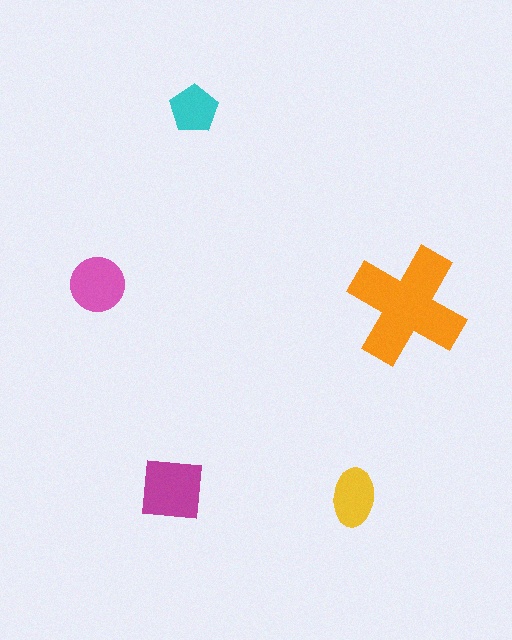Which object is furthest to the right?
The orange cross is rightmost.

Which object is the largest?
The orange cross.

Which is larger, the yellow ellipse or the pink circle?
The pink circle.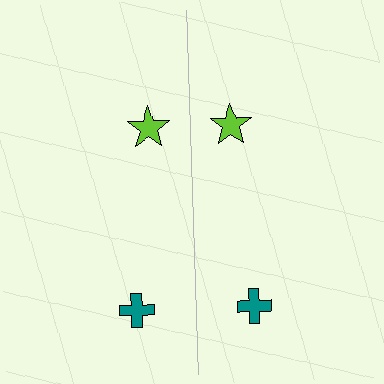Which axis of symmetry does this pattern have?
The pattern has a vertical axis of symmetry running through the center of the image.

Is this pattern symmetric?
Yes, this pattern has bilateral (reflection) symmetry.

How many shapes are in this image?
There are 4 shapes in this image.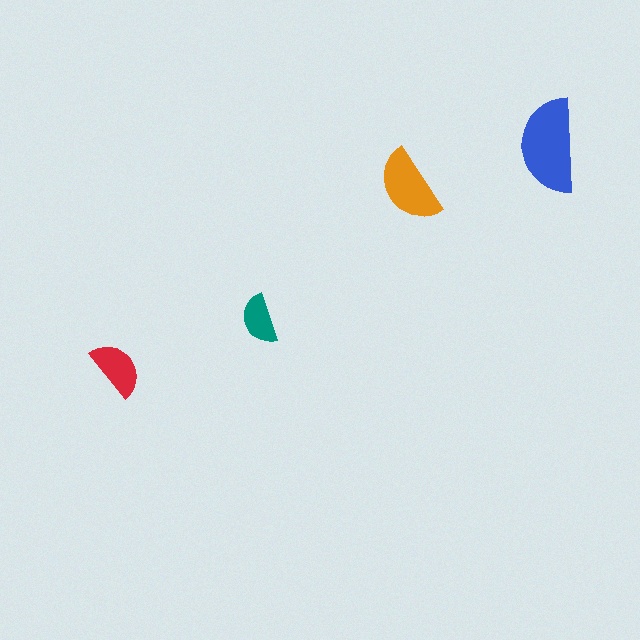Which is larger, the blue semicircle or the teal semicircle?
The blue one.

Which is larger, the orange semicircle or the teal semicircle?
The orange one.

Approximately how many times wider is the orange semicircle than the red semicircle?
About 1.5 times wider.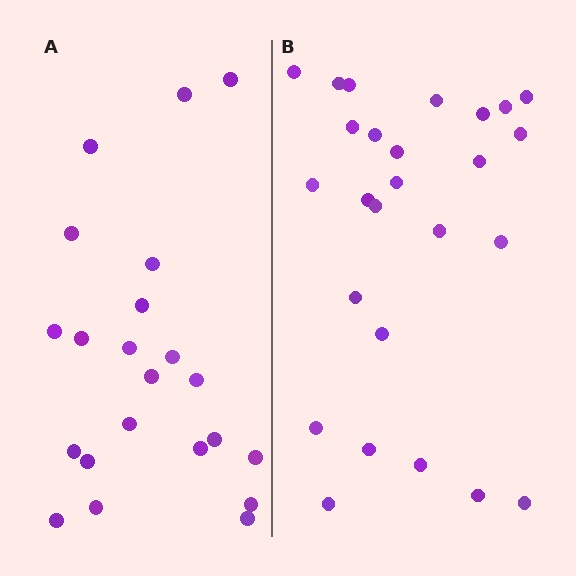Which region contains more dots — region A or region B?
Region B (the right region) has more dots.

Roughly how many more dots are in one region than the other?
Region B has about 4 more dots than region A.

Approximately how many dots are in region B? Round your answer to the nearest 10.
About 30 dots. (The exact count is 26, which rounds to 30.)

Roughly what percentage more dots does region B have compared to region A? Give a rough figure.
About 20% more.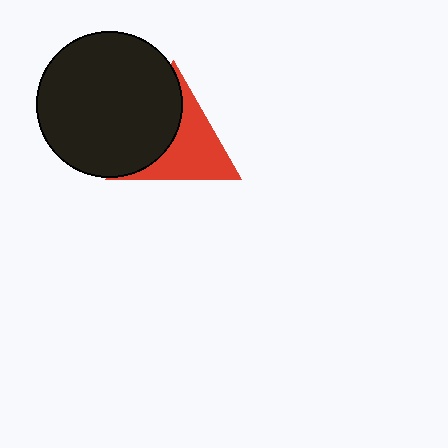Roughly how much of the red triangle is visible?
About half of it is visible (roughly 54%).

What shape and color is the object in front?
The object in front is a black circle.